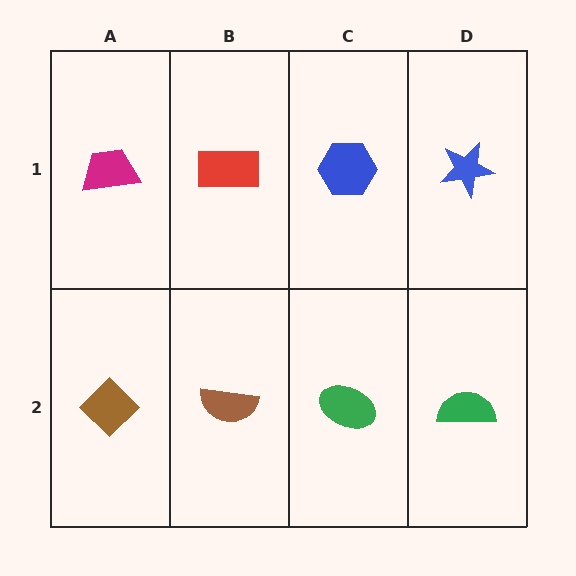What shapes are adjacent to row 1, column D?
A green semicircle (row 2, column D), a blue hexagon (row 1, column C).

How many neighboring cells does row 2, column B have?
3.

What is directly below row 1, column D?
A green semicircle.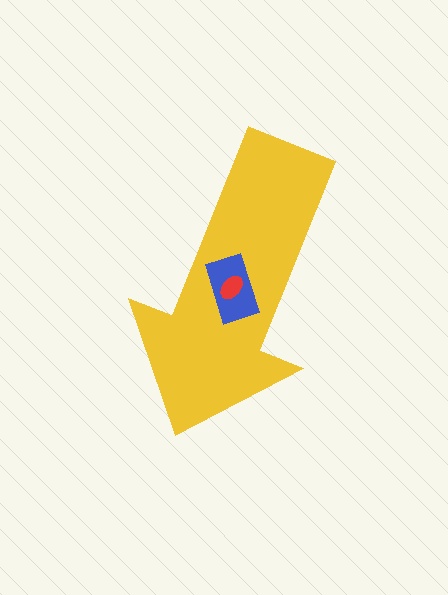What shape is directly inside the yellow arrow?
The blue rectangle.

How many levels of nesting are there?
3.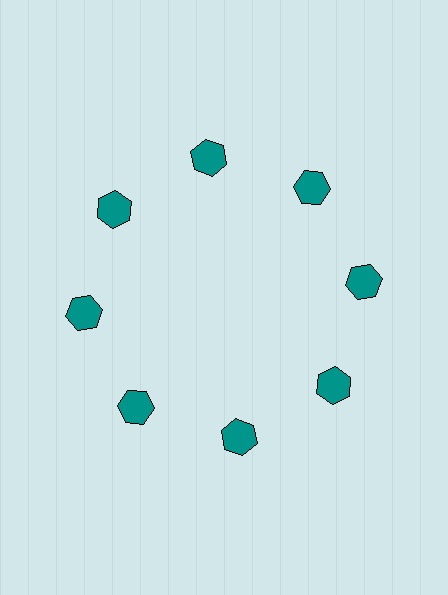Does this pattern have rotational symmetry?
Yes, this pattern has 8-fold rotational symmetry. It looks the same after rotating 45 degrees around the center.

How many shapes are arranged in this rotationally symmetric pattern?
There are 8 shapes, arranged in 8 groups of 1.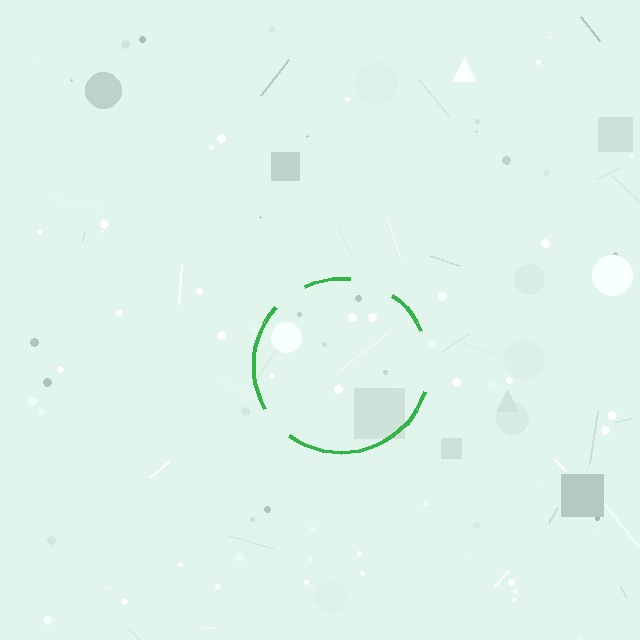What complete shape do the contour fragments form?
The contour fragments form a circle.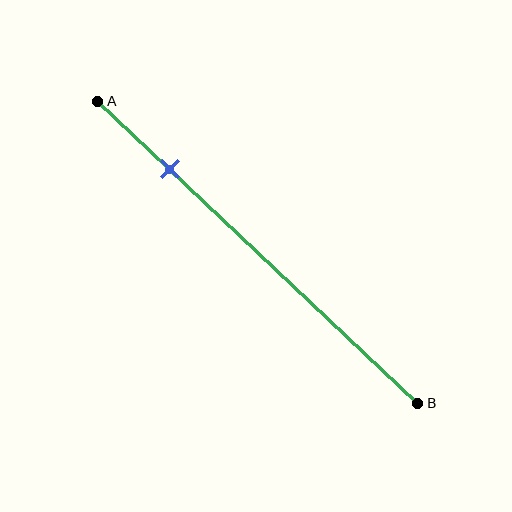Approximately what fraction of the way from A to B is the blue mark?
The blue mark is approximately 25% of the way from A to B.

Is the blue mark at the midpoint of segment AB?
No, the mark is at about 25% from A, not at the 50% midpoint.